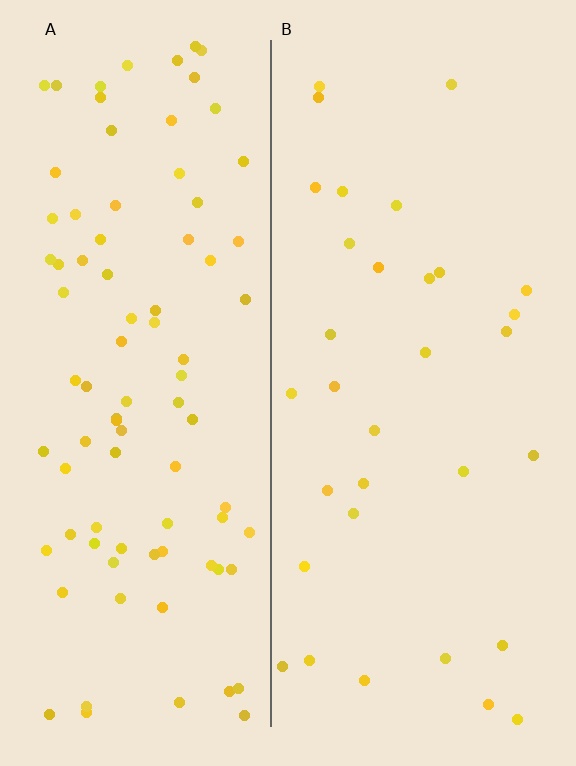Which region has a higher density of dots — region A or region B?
A (the left).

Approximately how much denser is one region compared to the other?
Approximately 2.7× — region A over region B.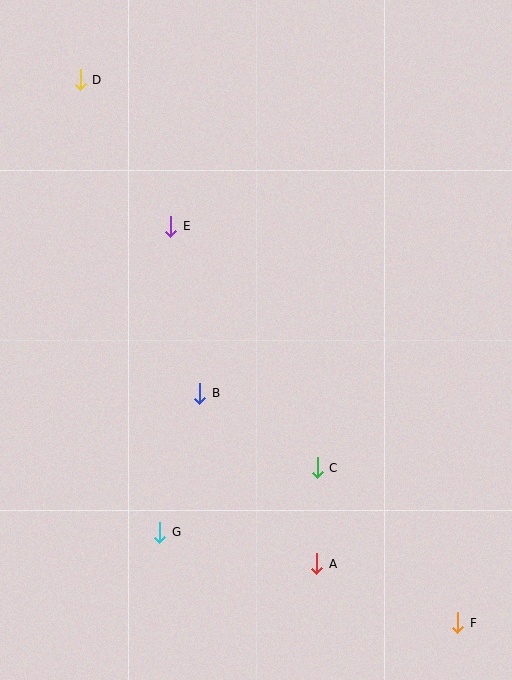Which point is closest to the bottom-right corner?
Point F is closest to the bottom-right corner.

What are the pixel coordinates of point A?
Point A is at (317, 564).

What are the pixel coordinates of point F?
Point F is at (458, 623).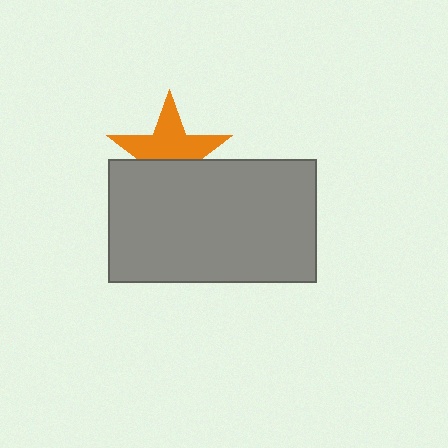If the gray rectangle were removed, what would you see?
You would see the complete orange star.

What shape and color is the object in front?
The object in front is a gray rectangle.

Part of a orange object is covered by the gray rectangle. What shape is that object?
It is a star.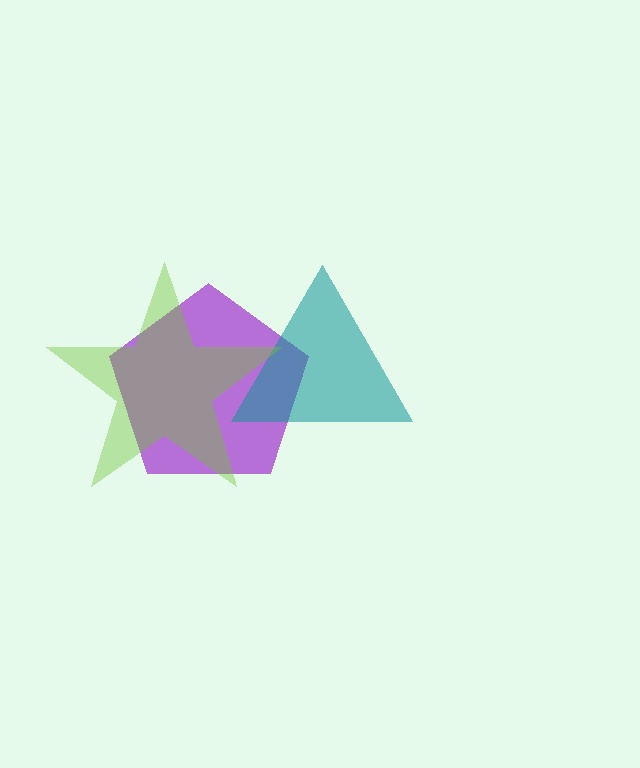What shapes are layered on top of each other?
The layered shapes are: a purple pentagon, a teal triangle, a lime star.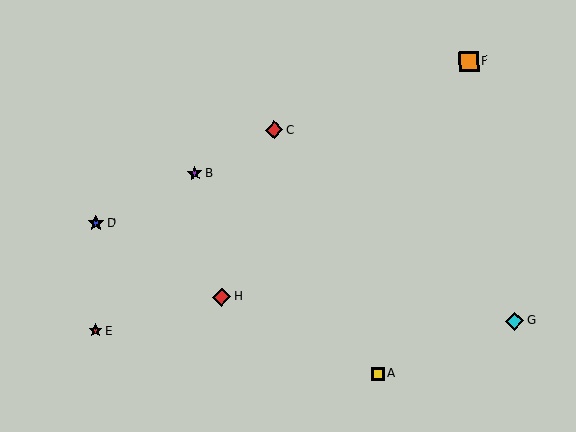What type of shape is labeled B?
Shape B is a purple star.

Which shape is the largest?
The orange square (labeled F) is the largest.